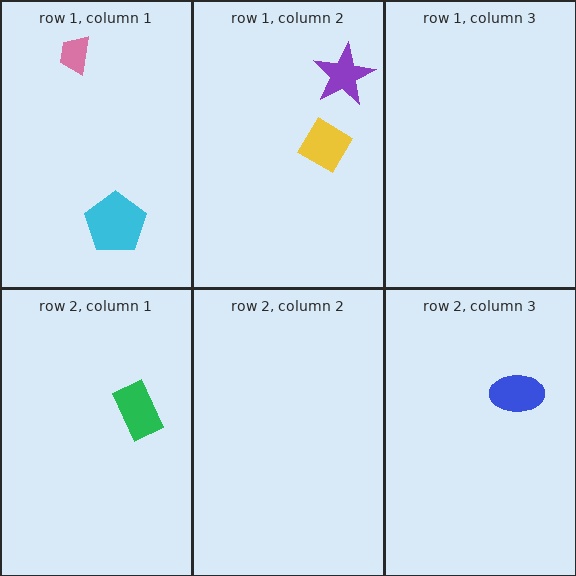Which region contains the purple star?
The row 1, column 2 region.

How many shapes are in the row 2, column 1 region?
1.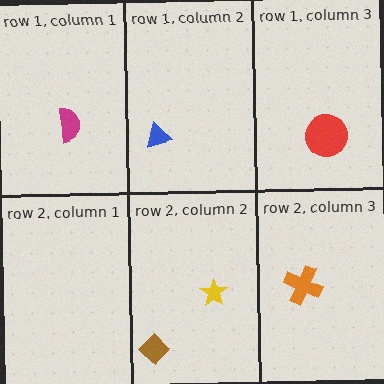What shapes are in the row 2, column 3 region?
The orange cross.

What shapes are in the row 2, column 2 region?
The brown diamond, the yellow star.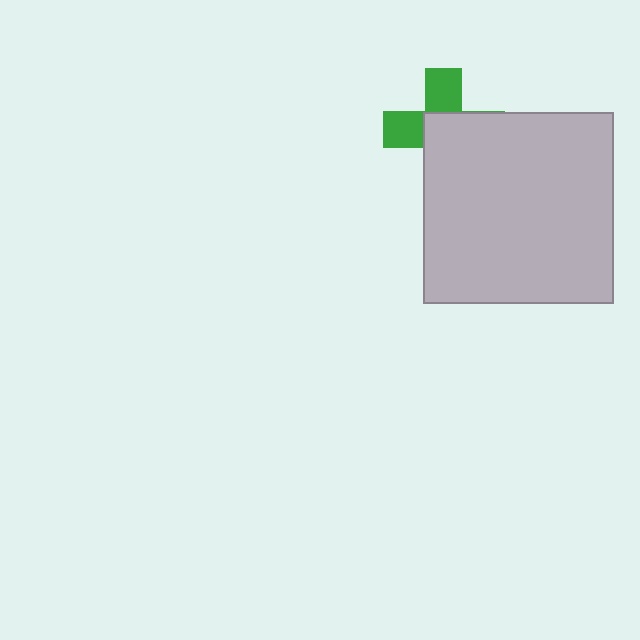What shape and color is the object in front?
The object in front is a light gray square.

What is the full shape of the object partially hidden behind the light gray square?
The partially hidden object is a green cross.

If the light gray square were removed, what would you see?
You would see the complete green cross.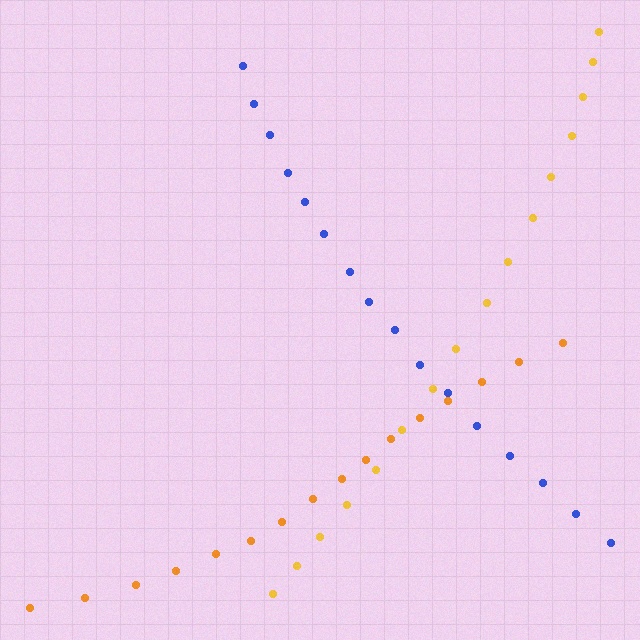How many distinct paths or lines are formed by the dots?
There are 3 distinct paths.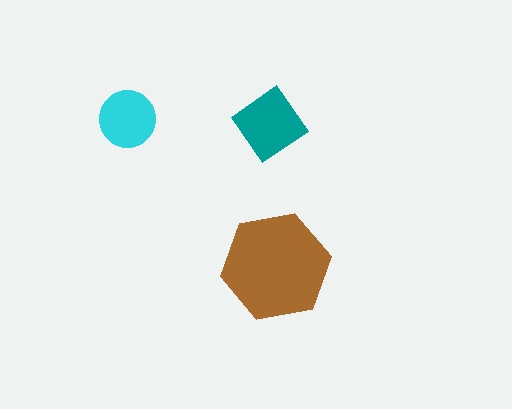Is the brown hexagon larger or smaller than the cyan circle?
Larger.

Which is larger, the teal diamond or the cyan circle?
The teal diamond.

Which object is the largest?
The brown hexagon.